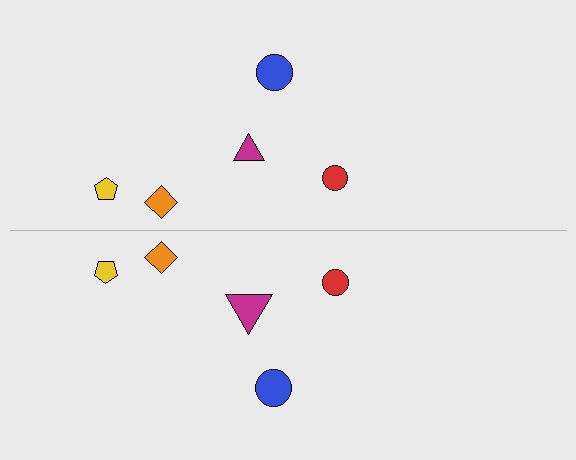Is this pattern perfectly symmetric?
No, the pattern is not perfectly symmetric. The magenta triangle on the bottom side has a different size than its mirror counterpart.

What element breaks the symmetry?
The magenta triangle on the bottom side has a different size than its mirror counterpart.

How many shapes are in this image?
There are 10 shapes in this image.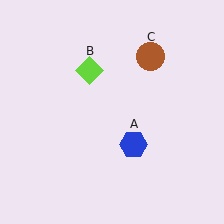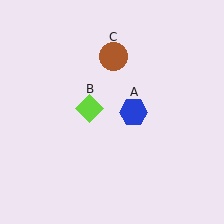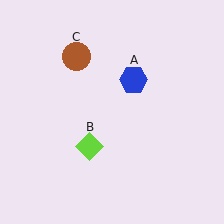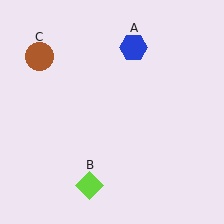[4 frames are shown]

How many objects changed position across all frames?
3 objects changed position: blue hexagon (object A), lime diamond (object B), brown circle (object C).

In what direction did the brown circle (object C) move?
The brown circle (object C) moved left.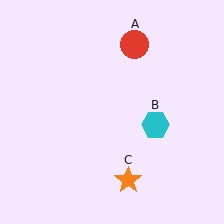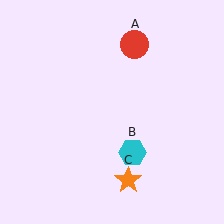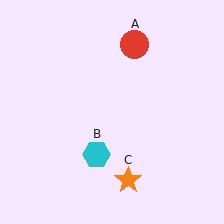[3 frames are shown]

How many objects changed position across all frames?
1 object changed position: cyan hexagon (object B).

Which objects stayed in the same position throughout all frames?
Red circle (object A) and orange star (object C) remained stationary.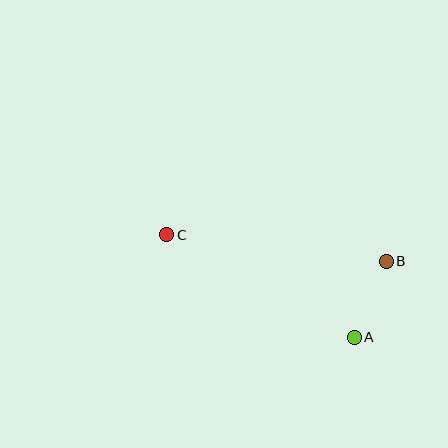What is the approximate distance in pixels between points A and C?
The distance between A and C is approximately 214 pixels.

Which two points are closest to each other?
Points A and B are closest to each other.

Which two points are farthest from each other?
Points B and C are farthest from each other.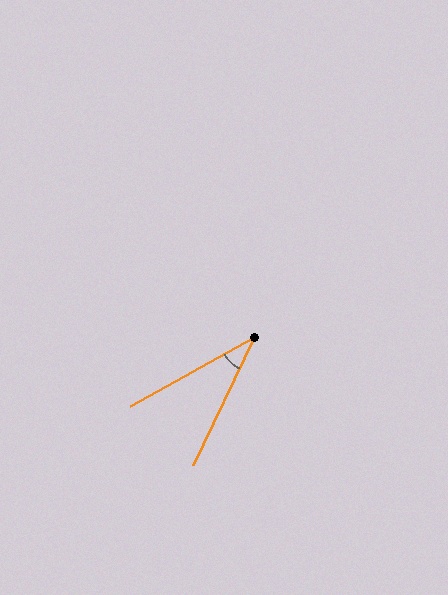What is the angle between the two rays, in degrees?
Approximately 35 degrees.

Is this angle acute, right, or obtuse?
It is acute.